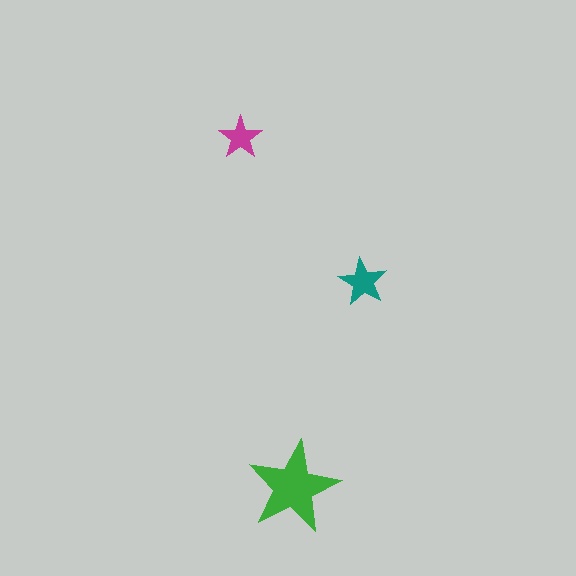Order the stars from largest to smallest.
the green one, the teal one, the magenta one.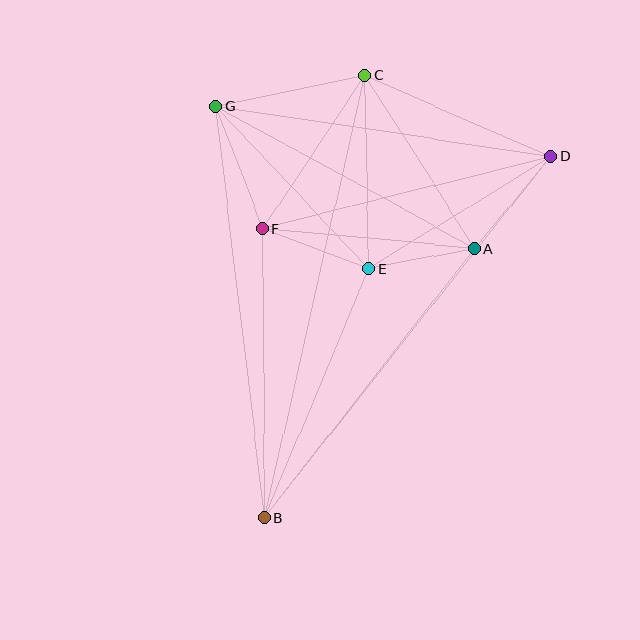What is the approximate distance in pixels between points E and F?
The distance between E and F is approximately 114 pixels.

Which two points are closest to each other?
Points A and E are closest to each other.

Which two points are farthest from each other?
Points B and D are farthest from each other.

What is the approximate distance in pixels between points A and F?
The distance between A and F is approximately 213 pixels.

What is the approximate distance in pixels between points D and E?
The distance between D and E is approximately 214 pixels.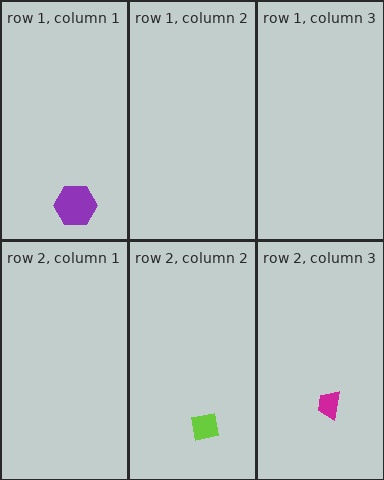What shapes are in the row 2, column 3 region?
The magenta trapezoid.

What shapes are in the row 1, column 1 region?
The purple hexagon.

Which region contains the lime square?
The row 2, column 2 region.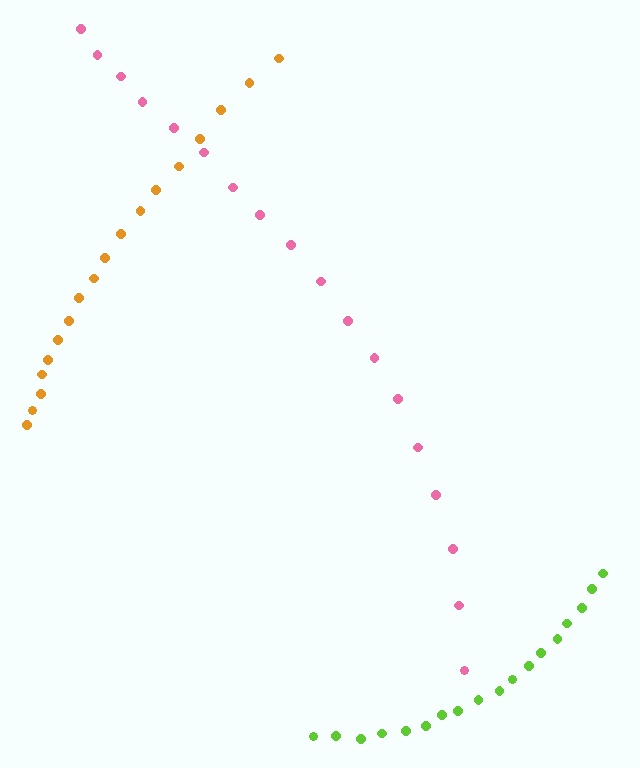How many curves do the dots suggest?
There are 3 distinct paths.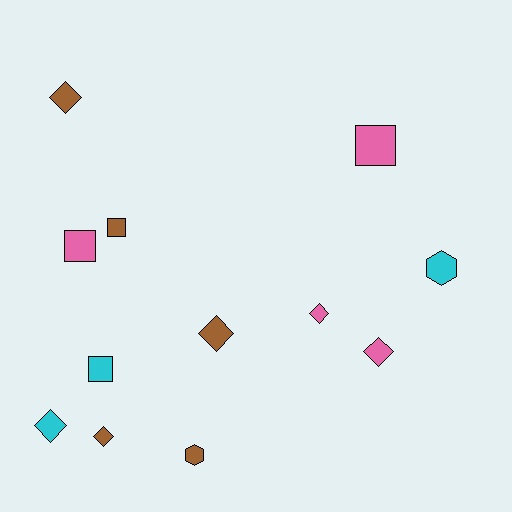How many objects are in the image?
There are 12 objects.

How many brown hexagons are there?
There is 1 brown hexagon.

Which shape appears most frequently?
Diamond, with 6 objects.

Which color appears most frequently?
Brown, with 5 objects.